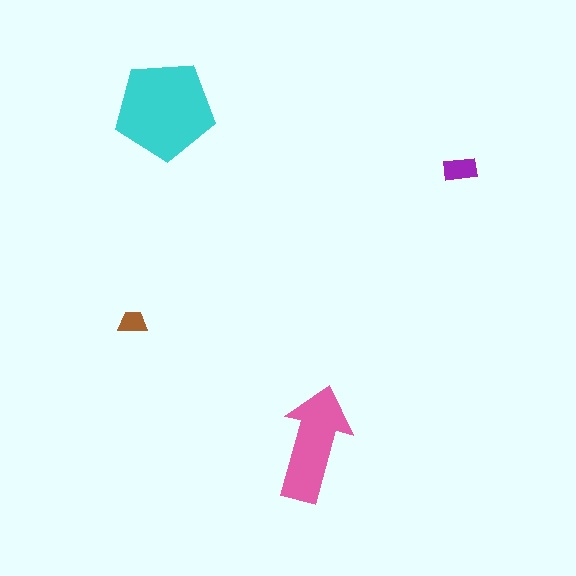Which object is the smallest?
The brown trapezoid.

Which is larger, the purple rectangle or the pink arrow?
The pink arrow.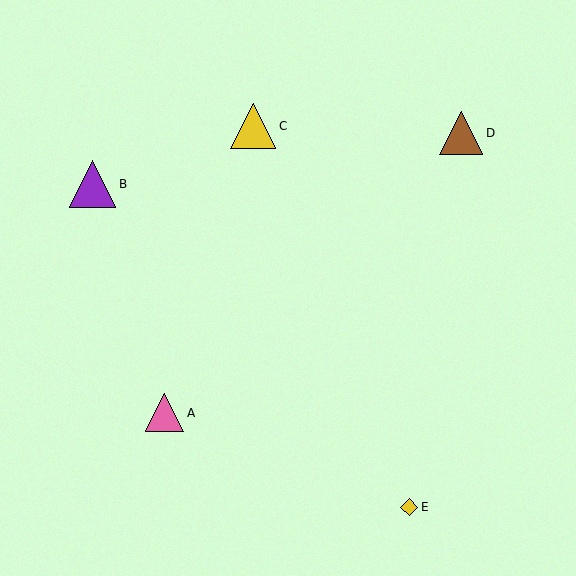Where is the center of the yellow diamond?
The center of the yellow diamond is at (409, 507).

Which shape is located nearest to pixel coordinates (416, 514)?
The yellow diamond (labeled E) at (409, 507) is nearest to that location.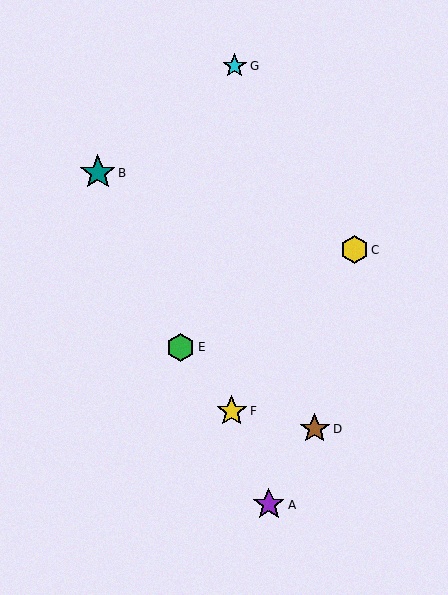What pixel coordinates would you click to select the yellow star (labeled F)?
Click at (232, 411) to select the yellow star F.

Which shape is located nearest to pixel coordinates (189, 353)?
The green hexagon (labeled E) at (181, 347) is nearest to that location.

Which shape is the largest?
The teal star (labeled B) is the largest.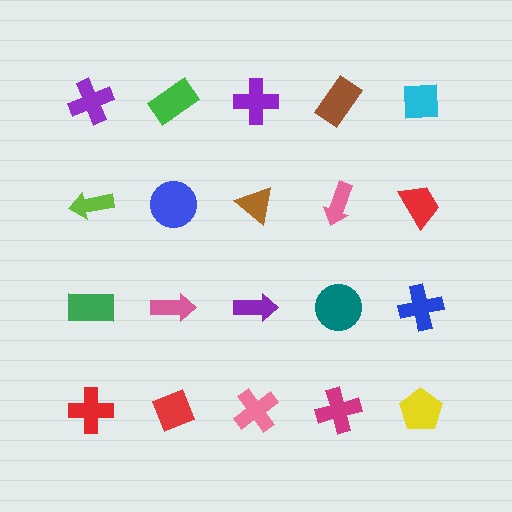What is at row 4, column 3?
A pink cross.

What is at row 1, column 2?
A green rectangle.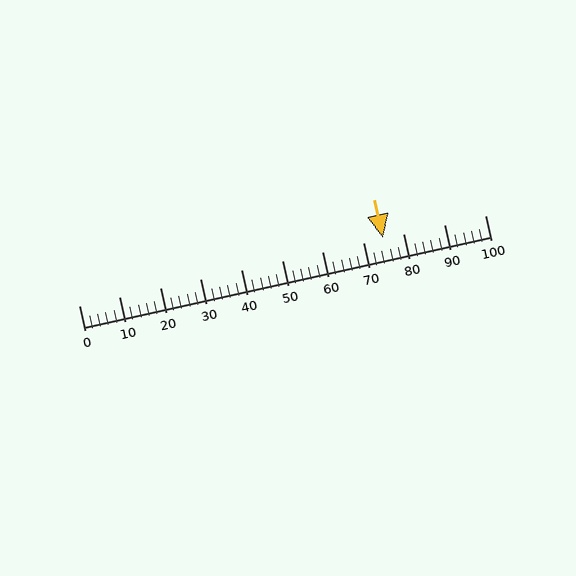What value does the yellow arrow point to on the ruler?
The yellow arrow points to approximately 75.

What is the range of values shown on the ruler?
The ruler shows values from 0 to 100.